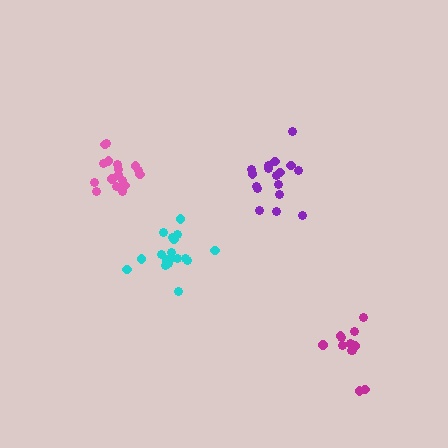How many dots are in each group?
Group 1: 18 dots, Group 2: 12 dots, Group 3: 17 dots, Group 4: 18 dots (65 total).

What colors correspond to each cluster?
The clusters are colored: cyan, magenta, purple, pink.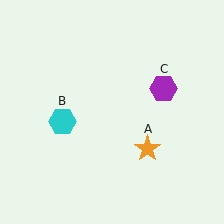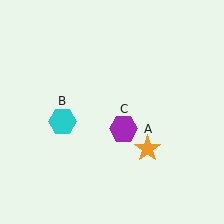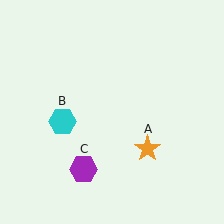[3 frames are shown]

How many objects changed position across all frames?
1 object changed position: purple hexagon (object C).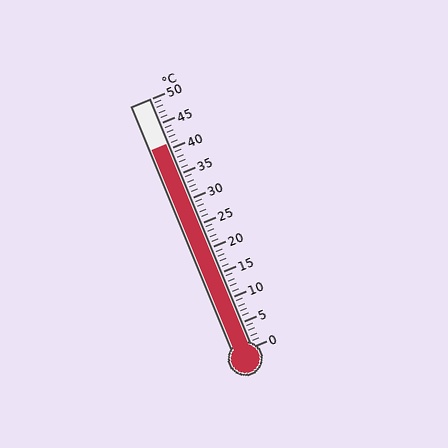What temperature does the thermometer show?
The thermometer shows approximately 41°C.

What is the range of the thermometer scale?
The thermometer scale ranges from 0°C to 50°C.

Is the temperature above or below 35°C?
The temperature is above 35°C.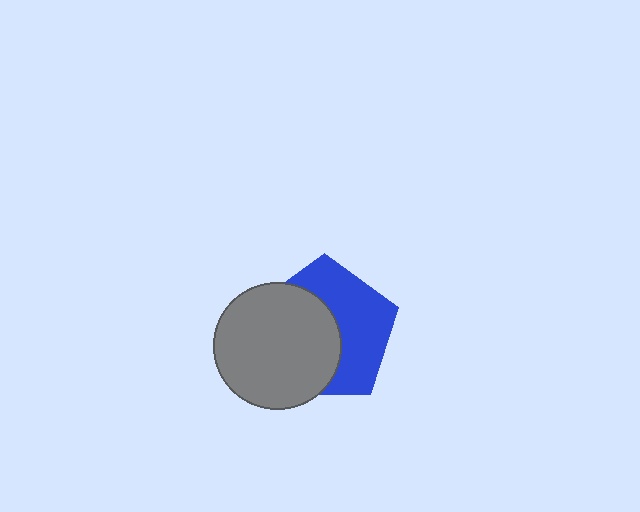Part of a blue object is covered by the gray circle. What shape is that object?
It is a pentagon.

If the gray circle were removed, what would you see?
You would see the complete blue pentagon.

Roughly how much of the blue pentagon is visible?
About half of it is visible (roughly 49%).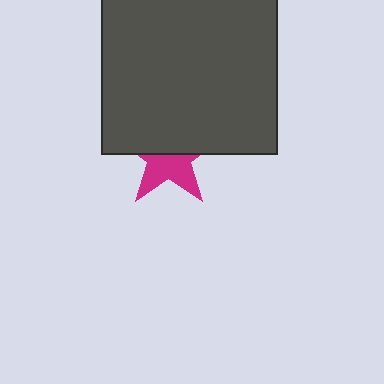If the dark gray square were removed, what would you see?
You would see the complete magenta star.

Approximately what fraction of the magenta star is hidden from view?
Roughly 54% of the magenta star is hidden behind the dark gray square.